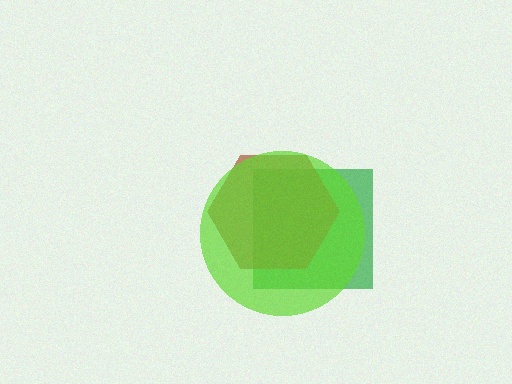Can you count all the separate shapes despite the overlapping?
Yes, there are 3 separate shapes.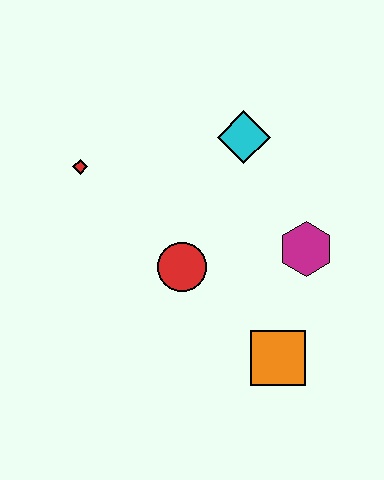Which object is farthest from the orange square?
The red diamond is farthest from the orange square.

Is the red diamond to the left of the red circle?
Yes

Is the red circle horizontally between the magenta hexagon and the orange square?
No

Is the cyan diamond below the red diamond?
No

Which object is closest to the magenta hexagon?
The orange square is closest to the magenta hexagon.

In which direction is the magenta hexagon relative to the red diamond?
The magenta hexagon is to the right of the red diamond.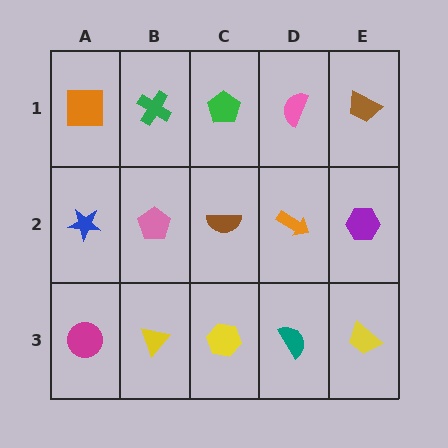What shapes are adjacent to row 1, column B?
A pink pentagon (row 2, column B), an orange square (row 1, column A), a green pentagon (row 1, column C).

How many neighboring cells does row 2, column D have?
4.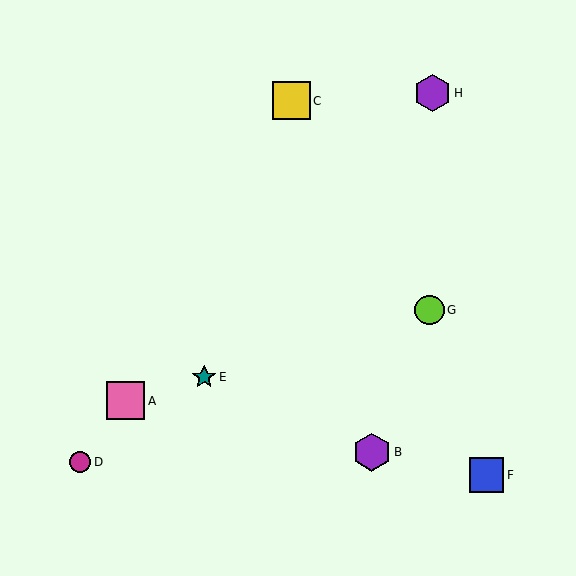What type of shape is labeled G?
Shape G is a lime circle.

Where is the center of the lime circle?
The center of the lime circle is at (429, 310).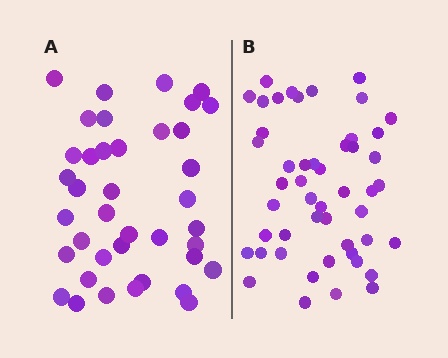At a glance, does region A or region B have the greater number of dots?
Region B (the right region) has more dots.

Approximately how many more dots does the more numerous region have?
Region B has roughly 10 or so more dots than region A.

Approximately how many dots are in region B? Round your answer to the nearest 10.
About 50 dots. (The exact count is 49, which rounds to 50.)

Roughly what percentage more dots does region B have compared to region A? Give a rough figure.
About 25% more.